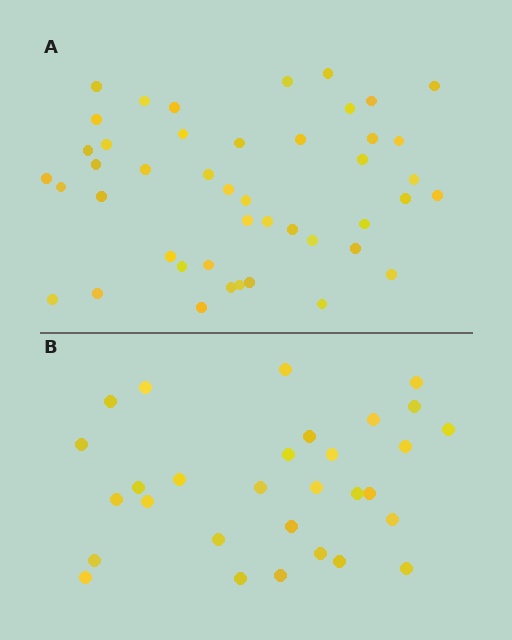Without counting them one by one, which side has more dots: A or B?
Region A (the top region) has more dots.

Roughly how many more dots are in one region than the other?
Region A has approximately 15 more dots than region B.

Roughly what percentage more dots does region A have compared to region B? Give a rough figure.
About 50% more.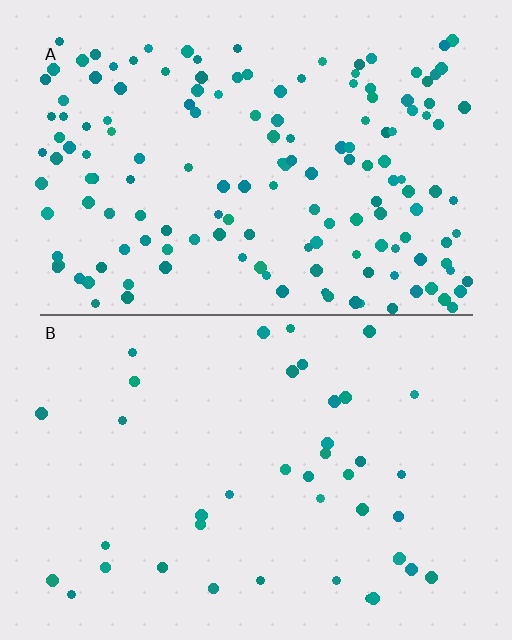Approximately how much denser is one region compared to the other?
Approximately 3.8× — region A over region B.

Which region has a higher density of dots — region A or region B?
A (the top).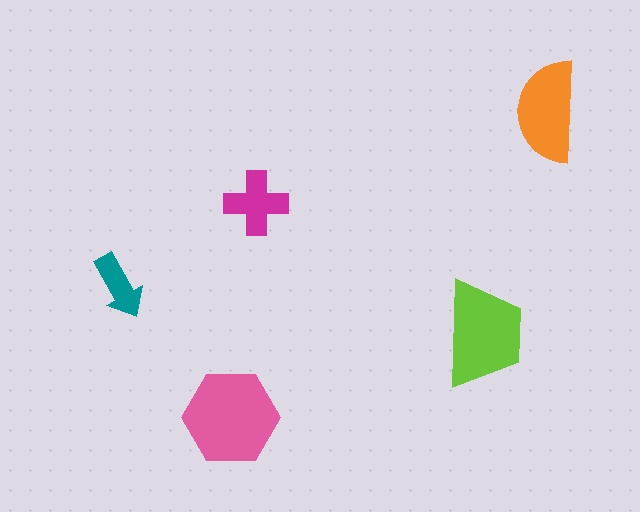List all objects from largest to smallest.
The pink hexagon, the lime trapezoid, the orange semicircle, the magenta cross, the teal arrow.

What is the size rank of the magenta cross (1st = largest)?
4th.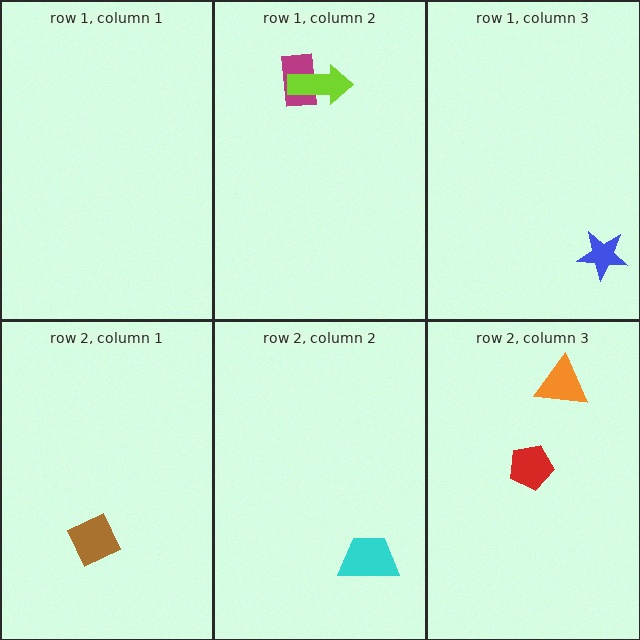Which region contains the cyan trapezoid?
The row 2, column 2 region.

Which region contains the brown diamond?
The row 2, column 1 region.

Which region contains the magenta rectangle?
The row 1, column 2 region.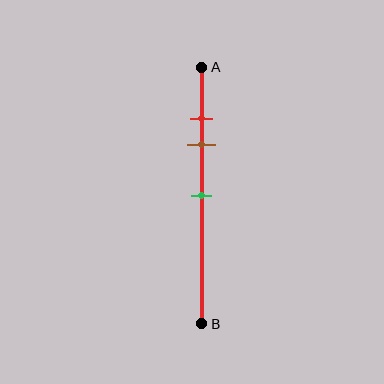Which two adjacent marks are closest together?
The red and brown marks are the closest adjacent pair.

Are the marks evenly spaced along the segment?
No, the marks are not evenly spaced.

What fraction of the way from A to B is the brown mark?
The brown mark is approximately 30% (0.3) of the way from A to B.